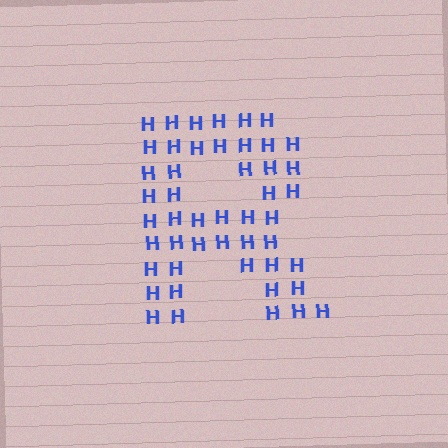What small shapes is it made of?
It is made of small letter H's.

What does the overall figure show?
The overall figure shows the letter R.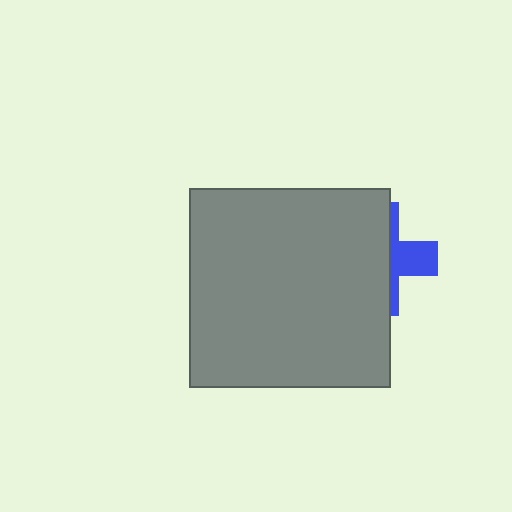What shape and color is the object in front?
The object in front is a gray rectangle.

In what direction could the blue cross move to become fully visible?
The blue cross could move right. That would shift it out from behind the gray rectangle entirely.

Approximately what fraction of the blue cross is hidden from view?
Roughly 67% of the blue cross is hidden behind the gray rectangle.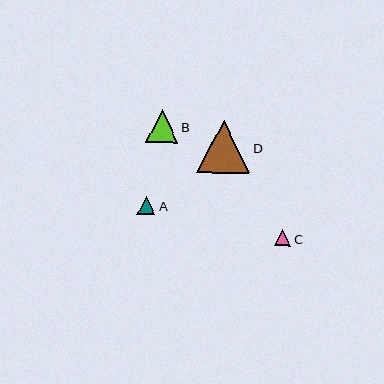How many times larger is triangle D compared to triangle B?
Triangle D is approximately 1.6 times the size of triangle B.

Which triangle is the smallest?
Triangle C is the smallest with a size of approximately 16 pixels.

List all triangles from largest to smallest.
From largest to smallest: D, B, A, C.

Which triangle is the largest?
Triangle D is the largest with a size of approximately 53 pixels.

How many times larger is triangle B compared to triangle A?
Triangle B is approximately 1.8 times the size of triangle A.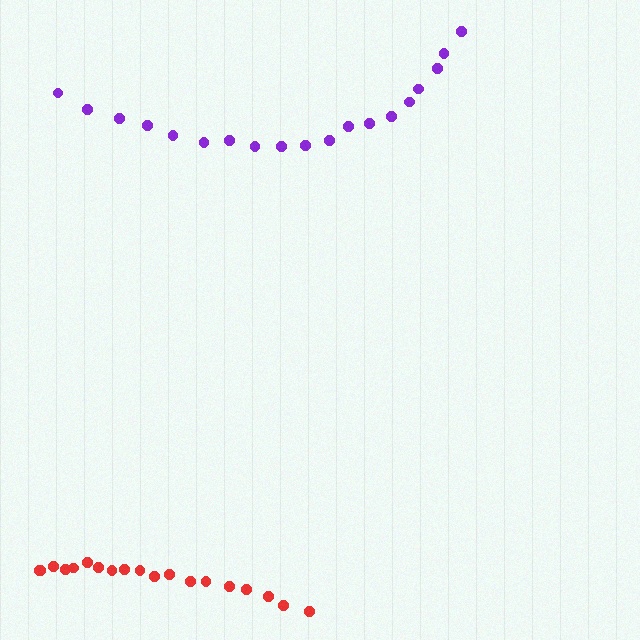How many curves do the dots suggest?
There are 2 distinct paths.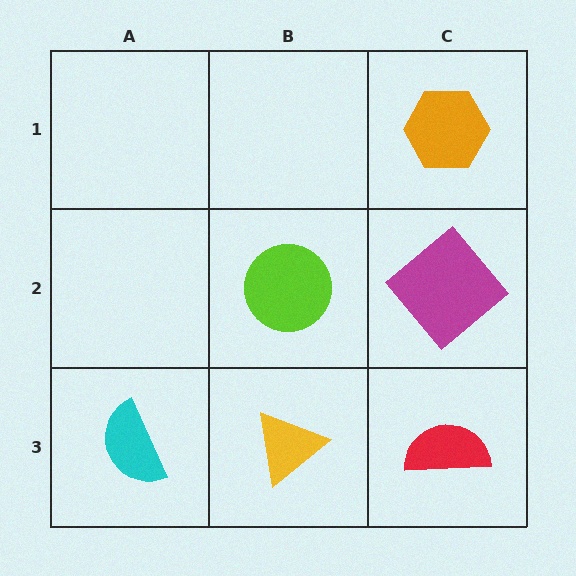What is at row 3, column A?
A cyan semicircle.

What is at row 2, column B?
A lime circle.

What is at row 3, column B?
A yellow triangle.